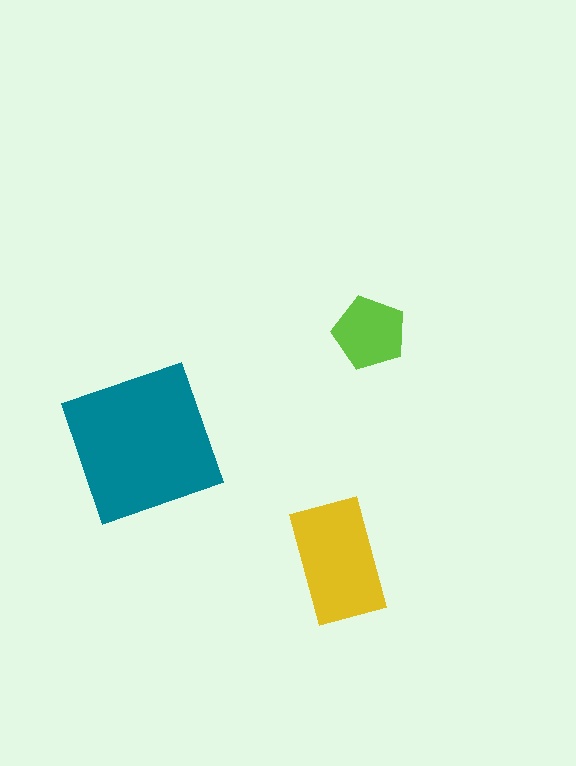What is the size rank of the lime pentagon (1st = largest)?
3rd.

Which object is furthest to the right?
The lime pentagon is rightmost.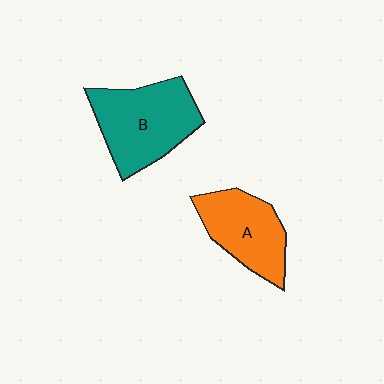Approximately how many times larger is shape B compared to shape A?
Approximately 1.3 times.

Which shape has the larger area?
Shape B (teal).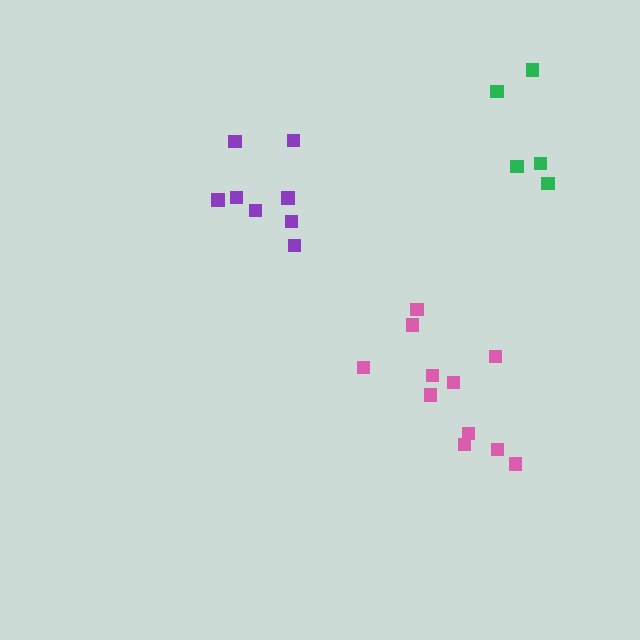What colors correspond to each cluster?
The clusters are colored: pink, purple, green.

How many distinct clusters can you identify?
There are 3 distinct clusters.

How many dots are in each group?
Group 1: 11 dots, Group 2: 8 dots, Group 3: 5 dots (24 total).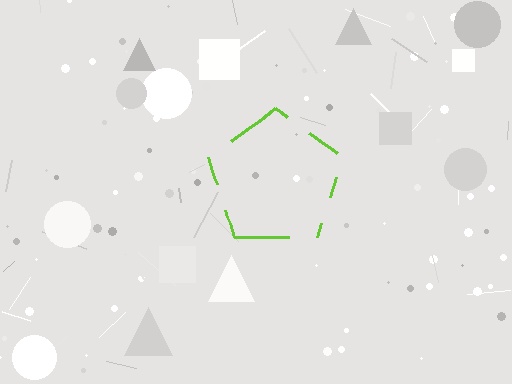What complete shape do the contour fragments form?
The contour fragments form a pentagon.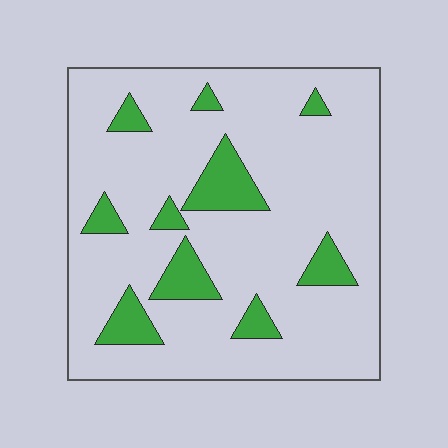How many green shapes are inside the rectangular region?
10.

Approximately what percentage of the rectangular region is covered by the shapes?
Approximately 15%.